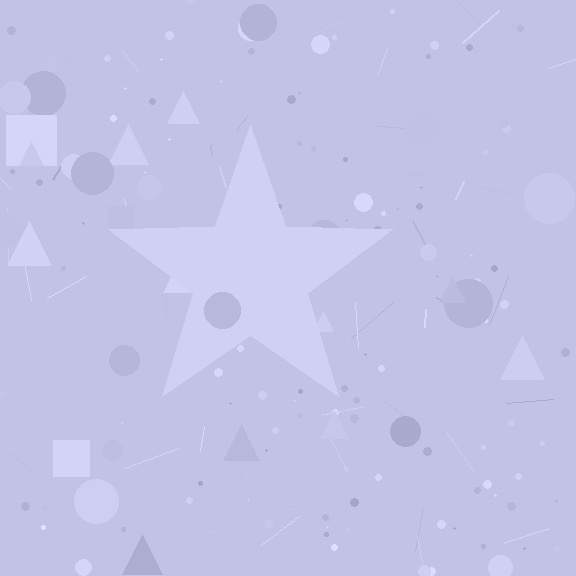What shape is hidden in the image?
A star is hidden in the image.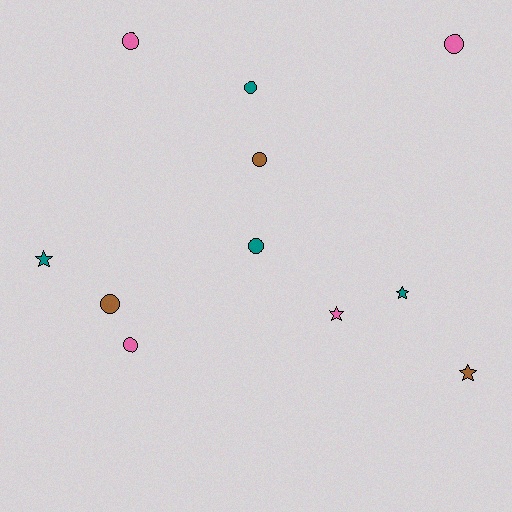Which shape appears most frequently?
Circle, with 7 objects.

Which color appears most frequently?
Pink, with 4 objects.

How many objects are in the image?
There are 11 objects.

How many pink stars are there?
There is 1 pink star.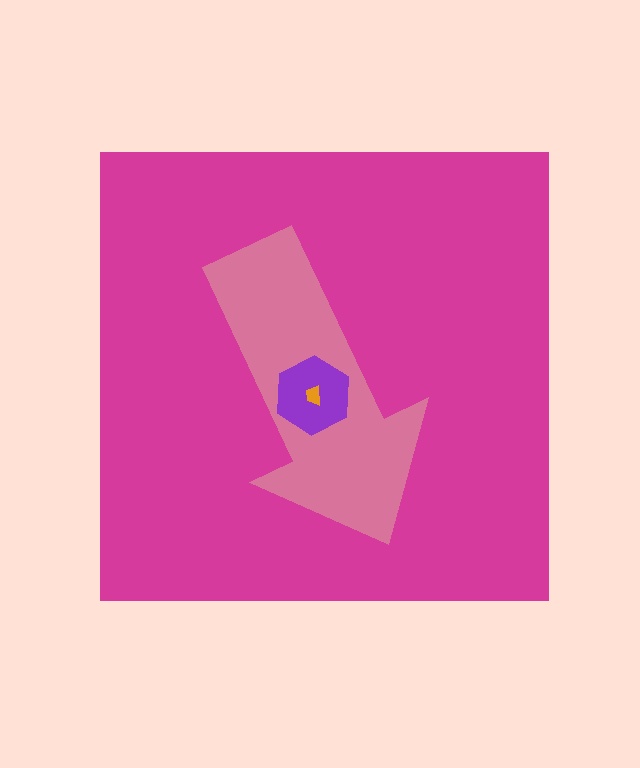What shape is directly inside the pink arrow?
The purple hexagon.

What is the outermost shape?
The magenta square.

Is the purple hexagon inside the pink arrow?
Yes.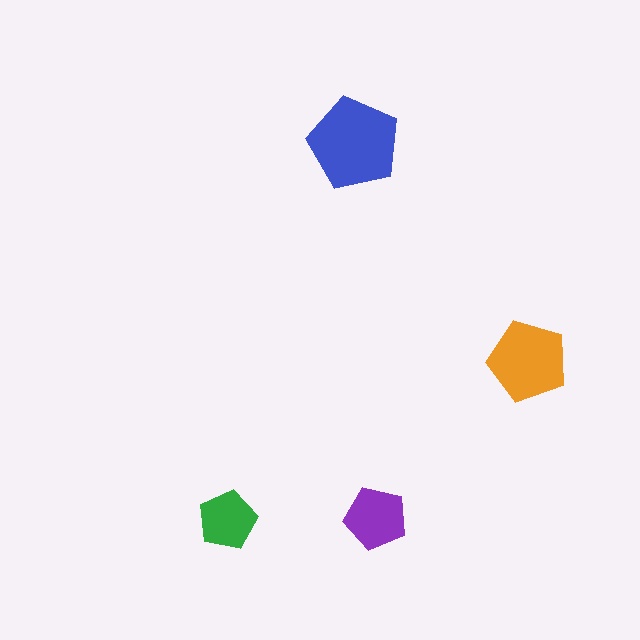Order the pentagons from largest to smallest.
the blue one, the orange one, the purple one, the green one.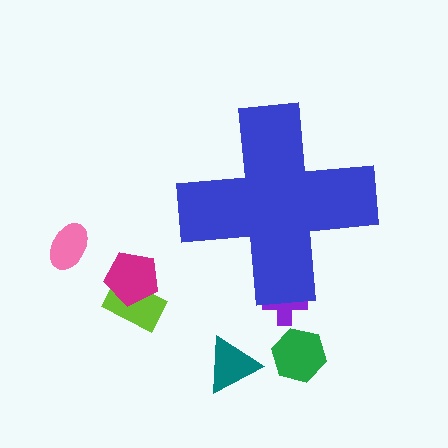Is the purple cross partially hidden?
Yes, the purple cross is partially hidden behind the blue cross.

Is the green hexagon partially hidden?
No, the green hexagon is fully visible.